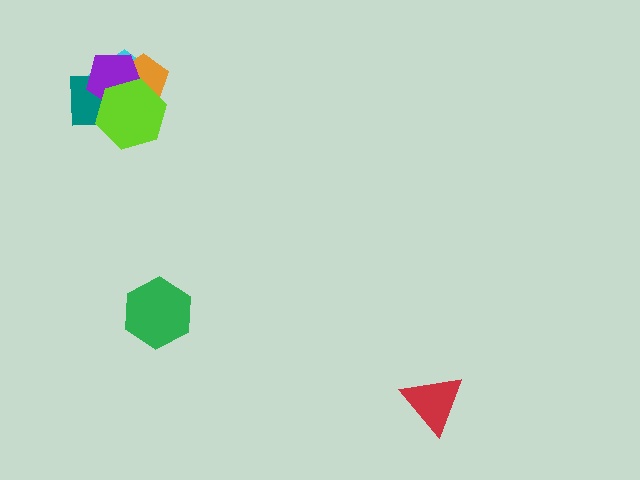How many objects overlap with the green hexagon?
0 objects overlap with the green hexagon.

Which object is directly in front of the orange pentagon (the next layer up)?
The teal square is directly in front of the orange pentagon.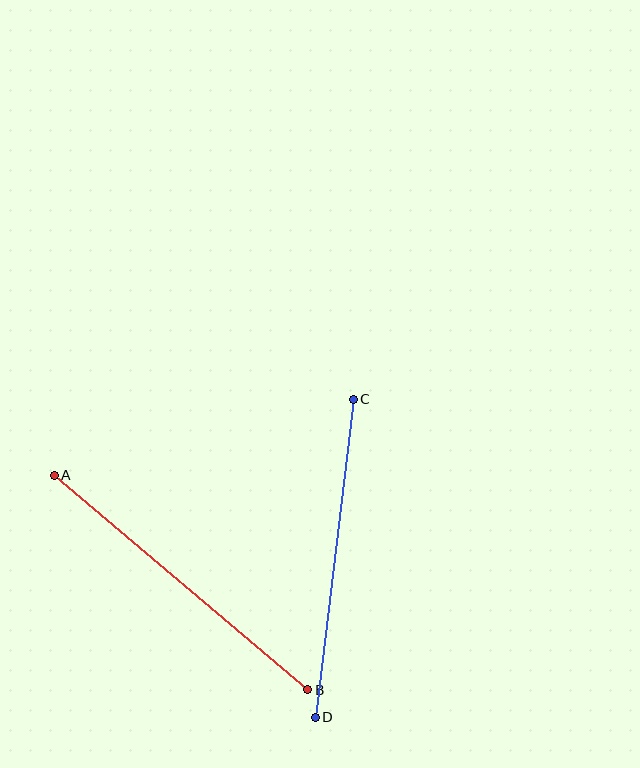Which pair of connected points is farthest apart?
Points A and B are farthest apart.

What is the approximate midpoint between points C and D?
The midpoint is at approximately (334, 558) pixels.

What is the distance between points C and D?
The distance is approximately 320 pixels.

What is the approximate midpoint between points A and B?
The midpoint is at approximately (181, 582) pixels.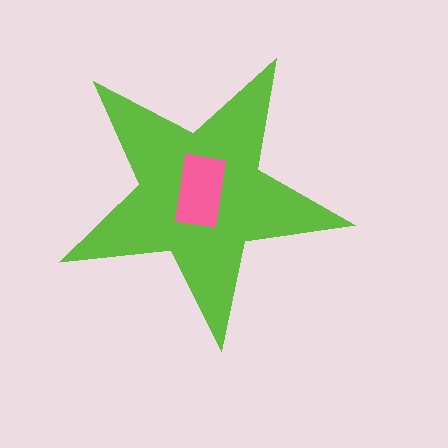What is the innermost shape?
The pink rectangle.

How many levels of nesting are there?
2.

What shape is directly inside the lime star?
The pink rectangle.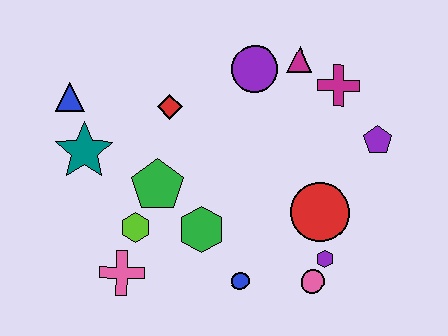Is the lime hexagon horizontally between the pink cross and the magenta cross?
Yes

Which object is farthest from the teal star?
The purple pentagon is farthest from the teal star.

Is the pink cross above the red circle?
No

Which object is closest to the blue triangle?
The teal star is closest to the blue triangle.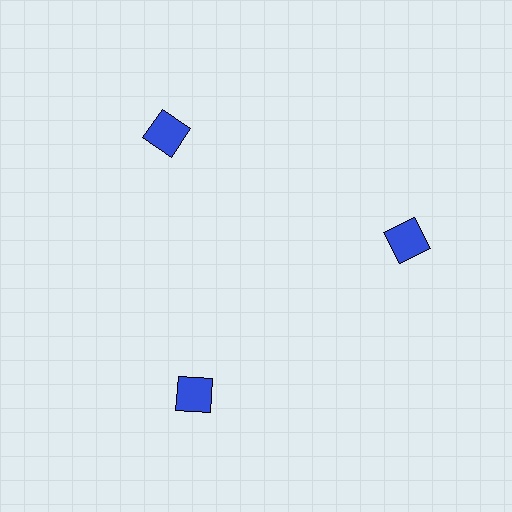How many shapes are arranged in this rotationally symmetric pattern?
There are 3 shapes, arranged in 3 groups of 1.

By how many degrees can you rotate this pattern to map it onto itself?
The pattern maps onto itself every 120 degrees of rotation.